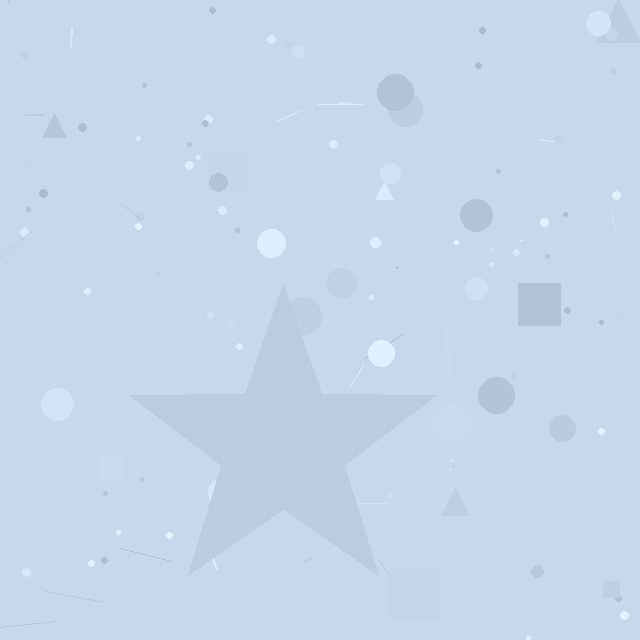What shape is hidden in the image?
A star is hidden in the image.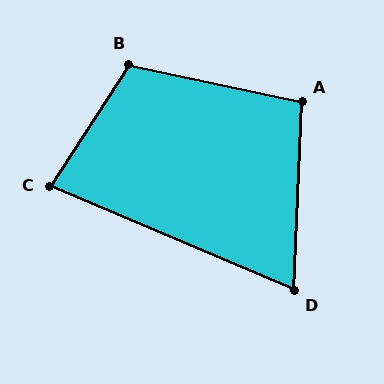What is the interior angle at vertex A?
Approximately 100 degrees (obtuse).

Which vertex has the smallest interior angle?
D, at approximately 69 degrees.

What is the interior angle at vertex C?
Approximately 80 degrees (acute).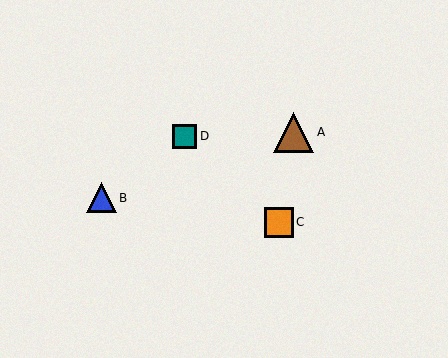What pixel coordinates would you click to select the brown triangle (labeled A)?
Click at (294, 132) to select the brown triangle A.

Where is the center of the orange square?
The center of the orange square is at (279, 222).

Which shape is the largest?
The brown triangle (labeled A) is the largest.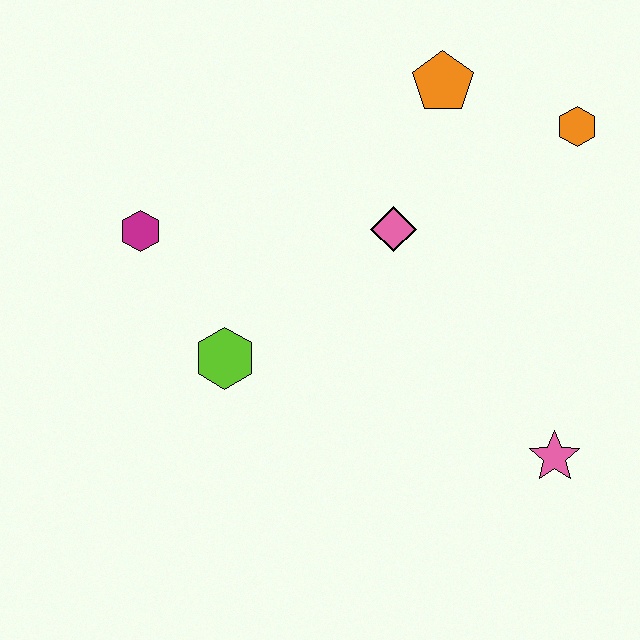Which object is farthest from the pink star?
The magenta hexagon is farthest from the pink star.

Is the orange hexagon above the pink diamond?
Yes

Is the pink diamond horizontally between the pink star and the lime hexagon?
Yes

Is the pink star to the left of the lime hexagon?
No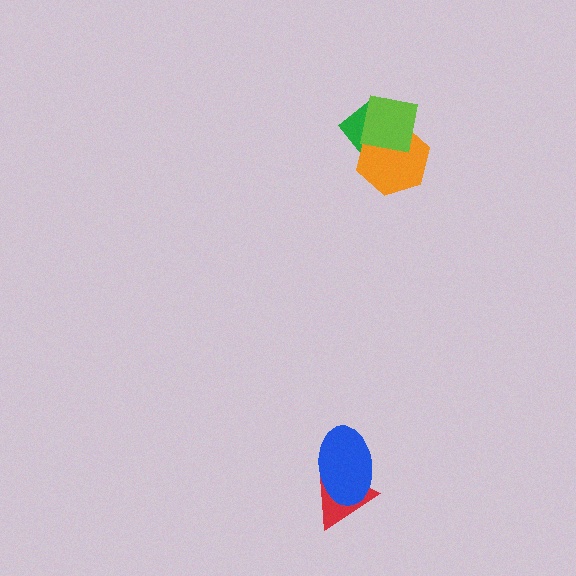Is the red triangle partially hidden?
Yes, it is partially covered by another shape.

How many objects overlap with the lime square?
2 objects overlap with the lime square.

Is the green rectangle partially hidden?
Yes, it is partially covered by another shape.